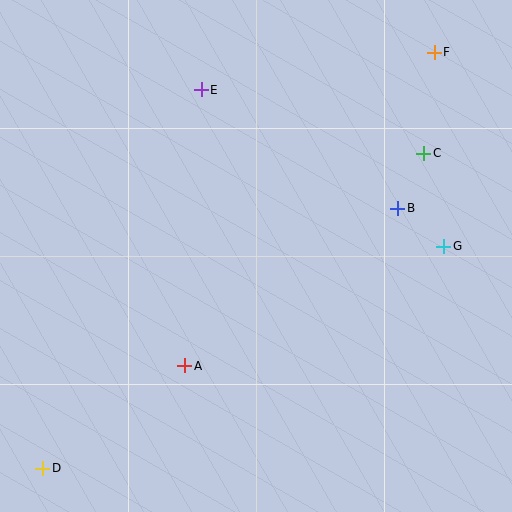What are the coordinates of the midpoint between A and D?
The midpoint between A and D is at (114, 417).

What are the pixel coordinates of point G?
Point G is at (444, 246).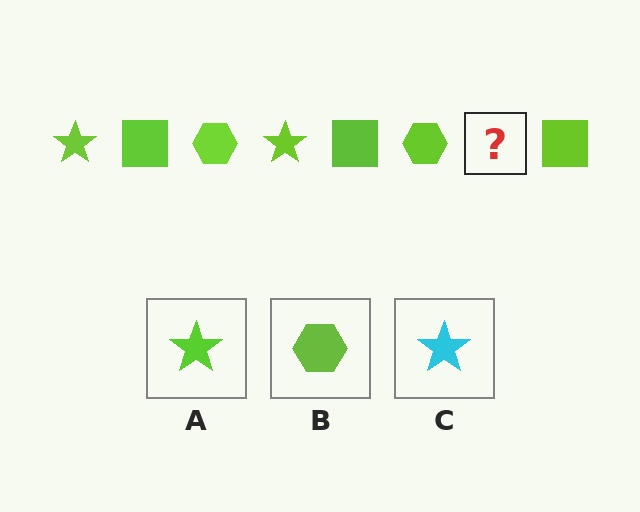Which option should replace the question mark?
Option A.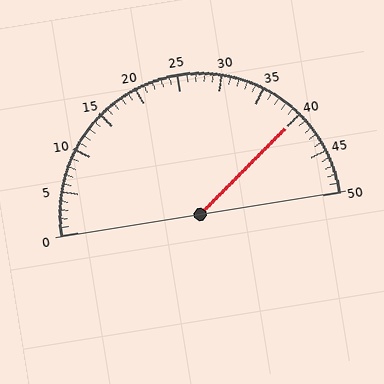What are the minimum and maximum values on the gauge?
The gauge ranges from 0 to 50.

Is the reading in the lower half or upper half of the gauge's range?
The reading is in the upper half of the range (0 to 50).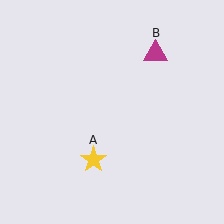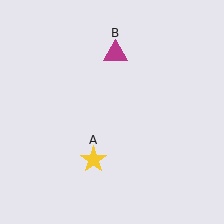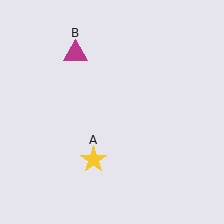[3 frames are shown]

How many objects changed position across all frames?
1 object changed position: magenta triangle (object B).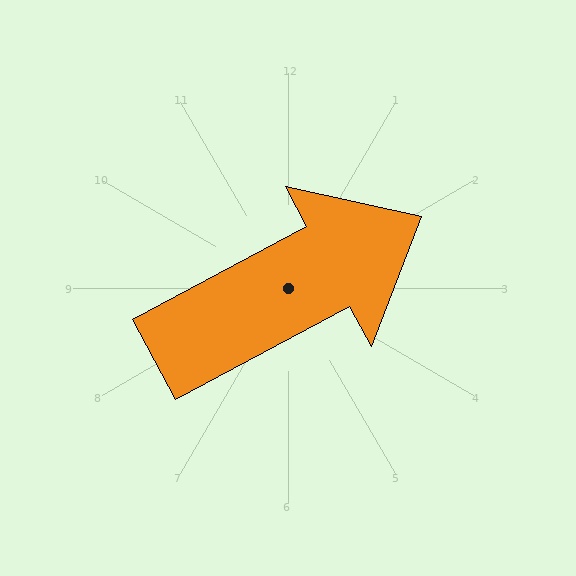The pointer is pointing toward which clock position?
Roughly 2 o'clock.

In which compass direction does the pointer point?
Northeast.